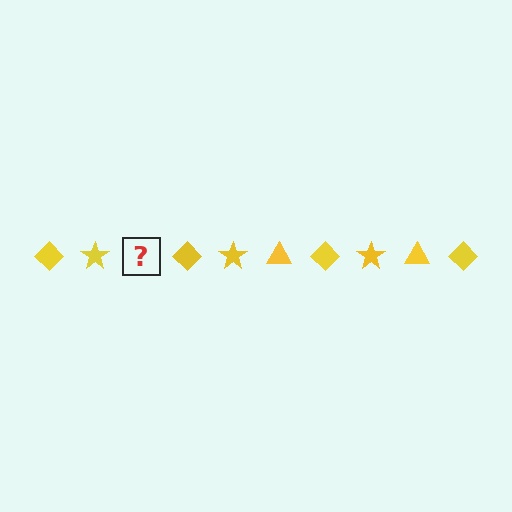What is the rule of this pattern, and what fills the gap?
The rule is that the pattern cycles through diamond, star, triangle shapes in yellow. The gap should be filled with a yellow triangle.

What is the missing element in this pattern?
The missing element is a yellow triangle.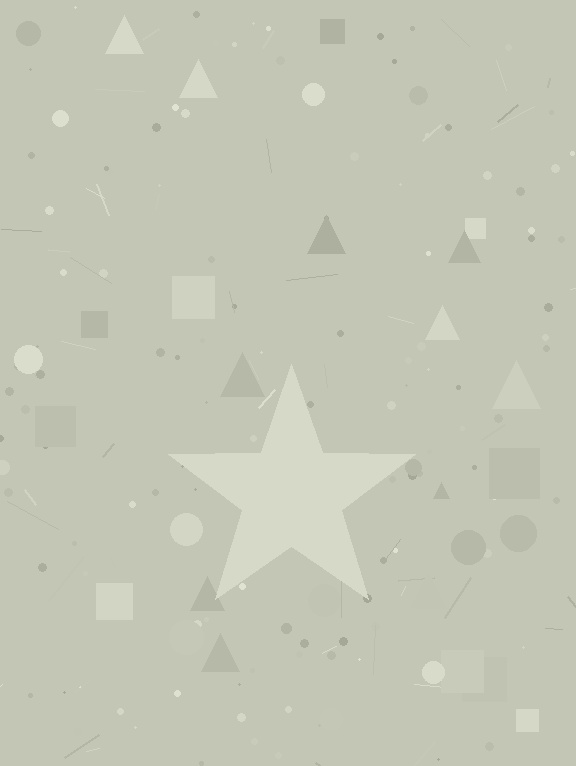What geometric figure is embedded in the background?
A star is embedded in the background.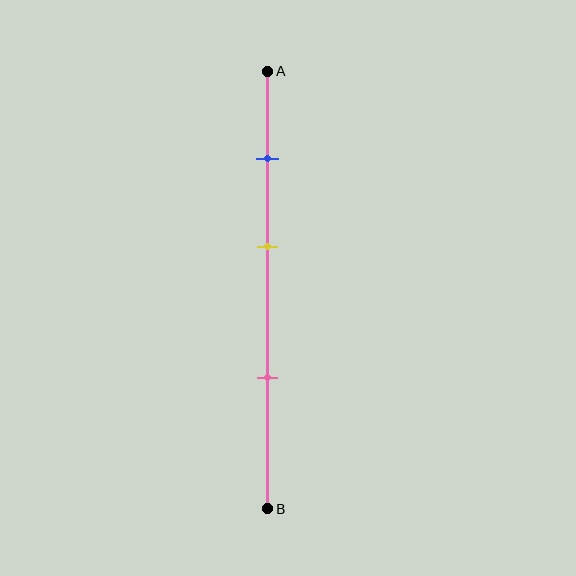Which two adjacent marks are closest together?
The blue and yellow marks are the closest adjacent pair.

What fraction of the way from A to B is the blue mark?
The blue mark is approximately 20% (0.2) of the way from A to B.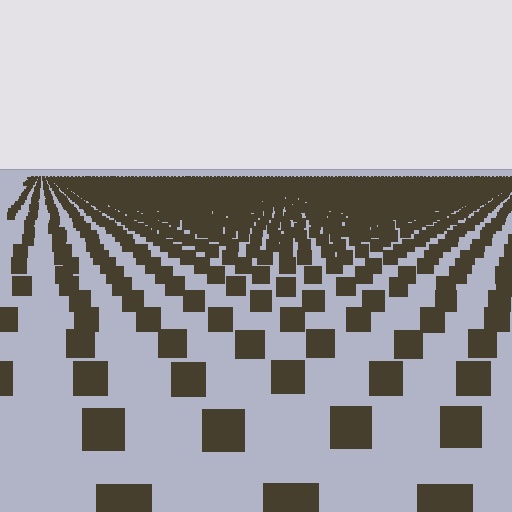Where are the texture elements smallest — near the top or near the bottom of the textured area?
Near the top.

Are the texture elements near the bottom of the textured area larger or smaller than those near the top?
Larger. Near the bottom, elements are closer to the viewer and appear at a bigger on-screen size.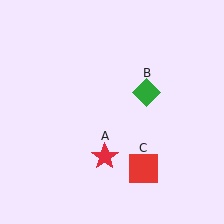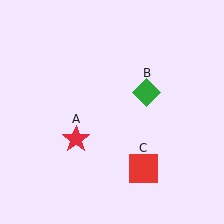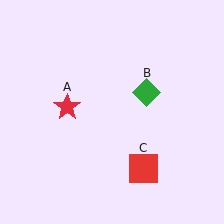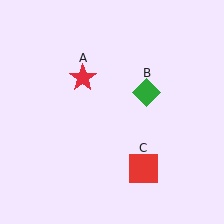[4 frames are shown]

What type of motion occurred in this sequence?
The red star (object A) rotated clockwise around the center of the scene.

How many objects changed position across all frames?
1 object changed position: red star (object A).